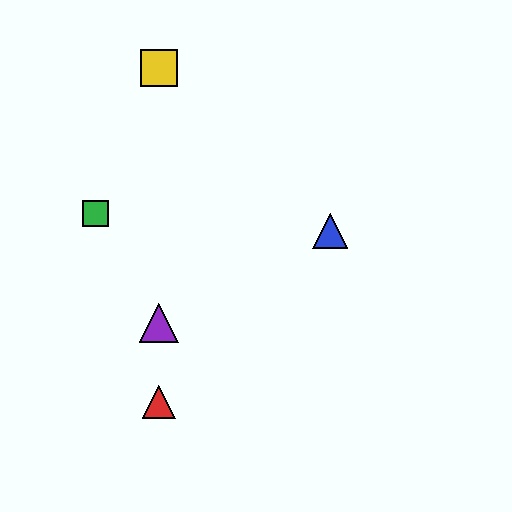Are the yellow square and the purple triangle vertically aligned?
Yes, both are at x≈159.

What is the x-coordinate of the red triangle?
The red triangle is at x≈159.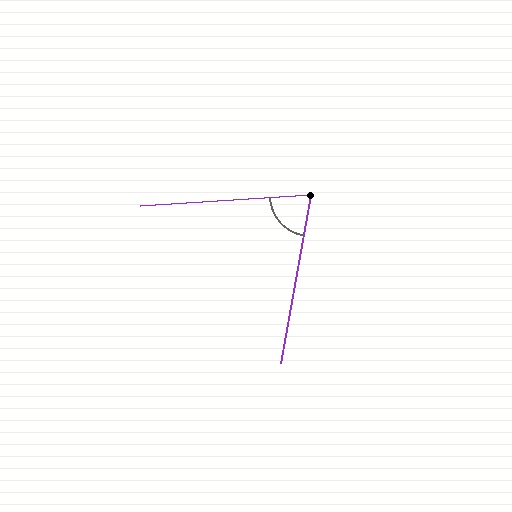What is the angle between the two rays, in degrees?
Approximately 76 degrees.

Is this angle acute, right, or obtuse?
It is acute.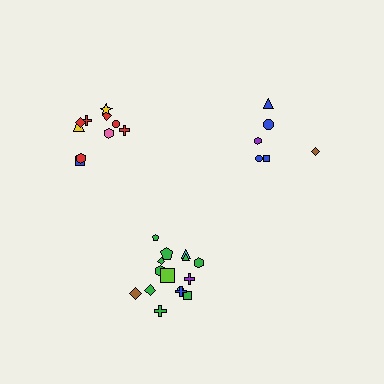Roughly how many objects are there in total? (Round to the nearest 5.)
Roughly 30 objects in total.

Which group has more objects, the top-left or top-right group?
The top-left group.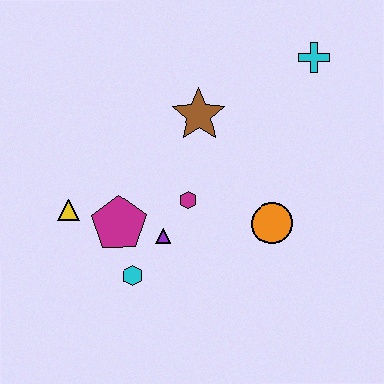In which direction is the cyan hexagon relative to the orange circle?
The cyan hexagon is to the left of the orange circle.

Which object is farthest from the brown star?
The cyan hexagon is farthest from the brown star.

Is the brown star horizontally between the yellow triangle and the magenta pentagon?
No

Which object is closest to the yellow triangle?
The magenta pentagon is closest to the yellow triangle.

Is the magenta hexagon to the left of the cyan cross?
Yes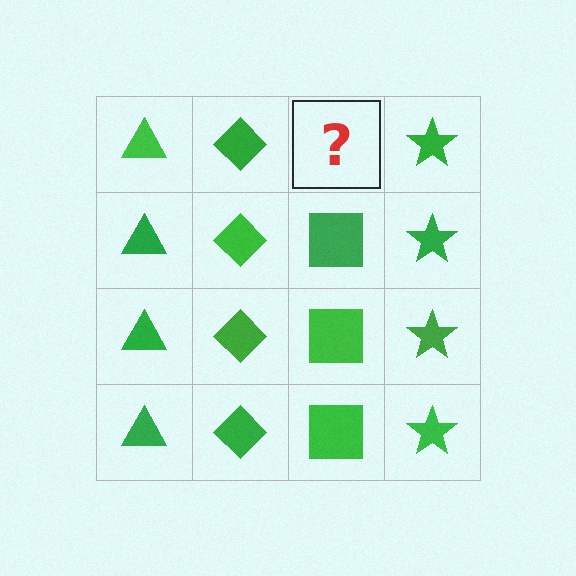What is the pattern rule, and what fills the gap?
The rule is that each column has a consistent shape. The gap should be filled with a green square.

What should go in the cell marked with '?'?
The missing cell should contain a green square.